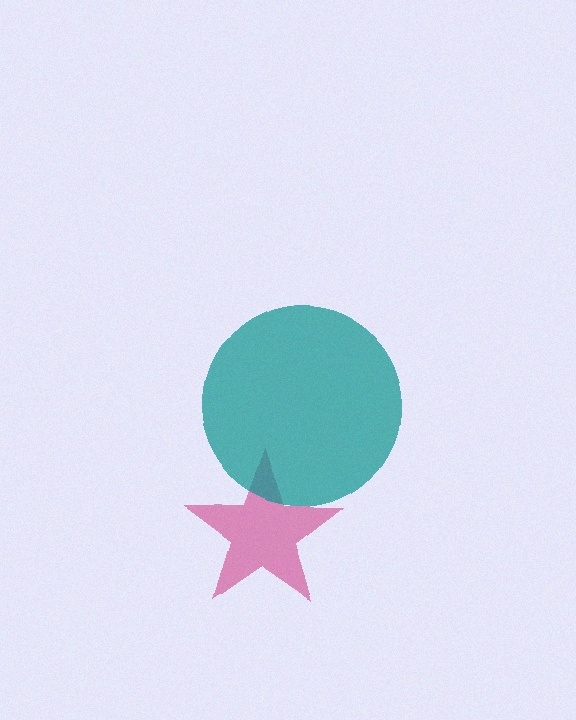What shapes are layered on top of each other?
The layered shapes are: a magenta star, a teal circle.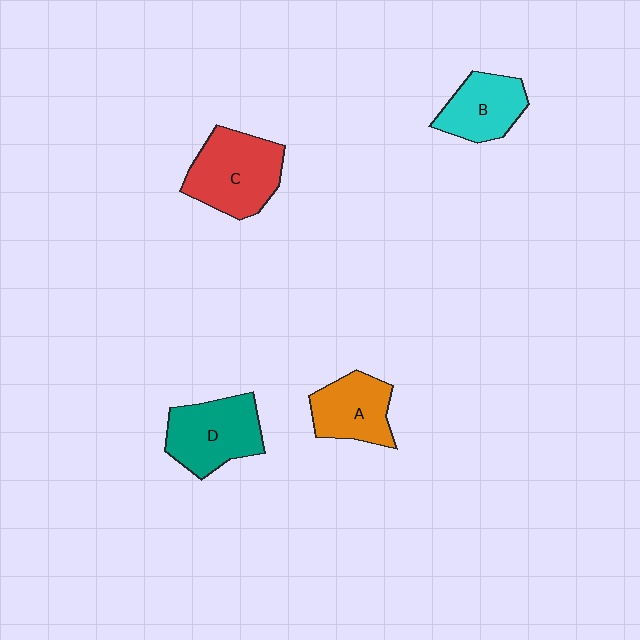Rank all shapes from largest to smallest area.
From largest to smallest: C (red), D (teal), A (orange), B (cyan).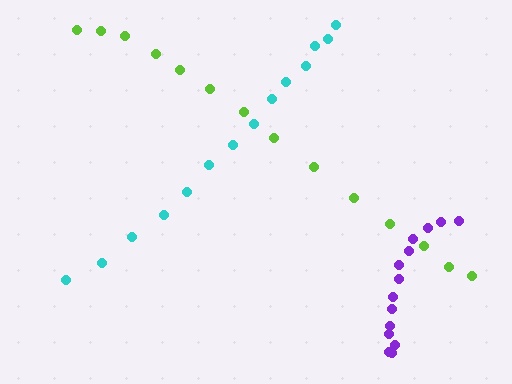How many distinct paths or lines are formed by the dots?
There are 3 distinct paths.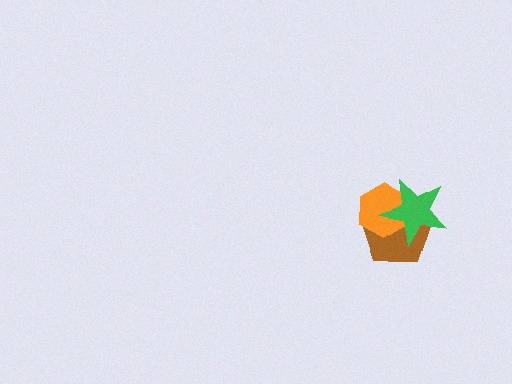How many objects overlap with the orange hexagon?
2 objects overlap with the orange hexagon.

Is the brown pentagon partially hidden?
Yes, it is partially covered by another shape.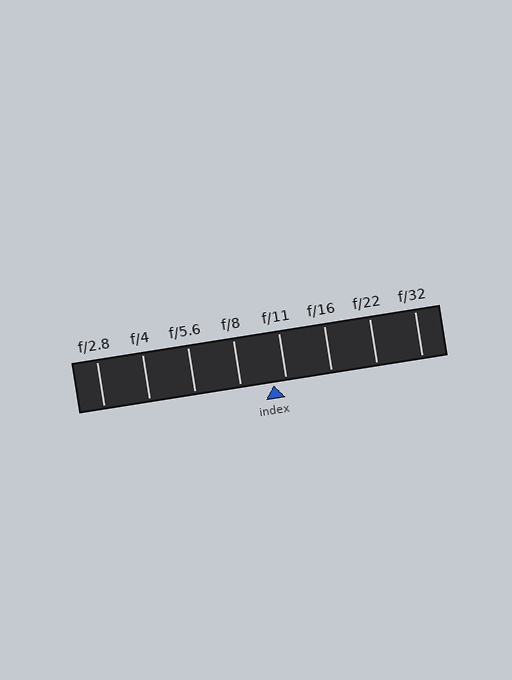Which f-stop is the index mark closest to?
The index mark is closest to f/11.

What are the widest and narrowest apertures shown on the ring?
The widest aperture shown is f/2.8 and the narrowest is f/32.